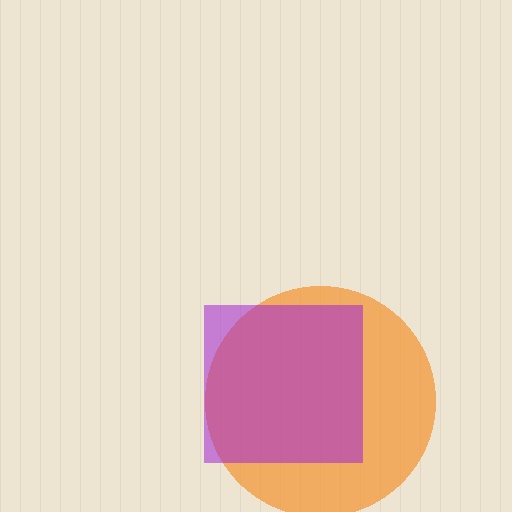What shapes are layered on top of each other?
The layered shapes are: an orange circle, a purple square.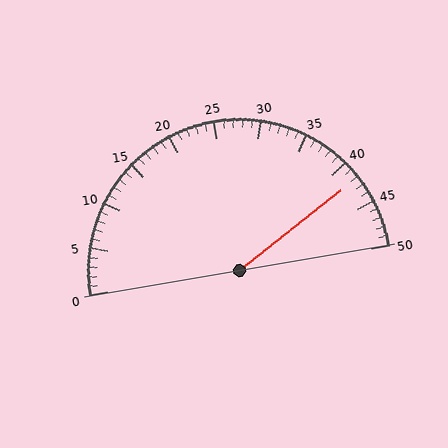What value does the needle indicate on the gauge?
The needle indicates approximately 42.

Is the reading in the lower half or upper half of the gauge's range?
The reading is in the upper half of the range (0 to 50).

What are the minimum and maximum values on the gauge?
The gauge ranges from 0 to 50.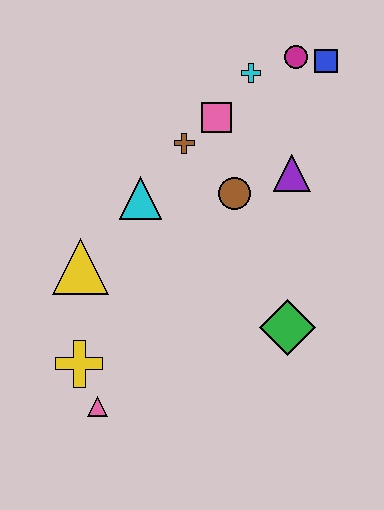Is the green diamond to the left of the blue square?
Yes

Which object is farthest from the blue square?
The pink triangle is farthest from the blue square.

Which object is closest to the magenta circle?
The blue square is closest to the magenta circle.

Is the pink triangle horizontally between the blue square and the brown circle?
No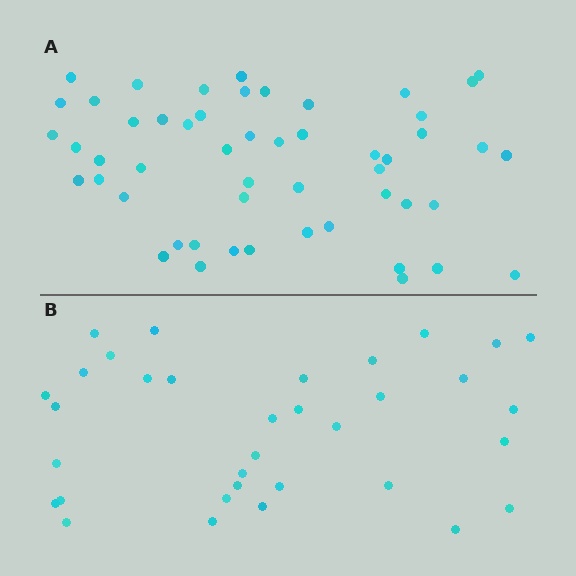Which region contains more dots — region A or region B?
Region A (the top region) has more dots.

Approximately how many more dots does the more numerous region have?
Region A has approximately 20 more dots than region B.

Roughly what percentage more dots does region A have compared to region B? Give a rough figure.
About 55% more.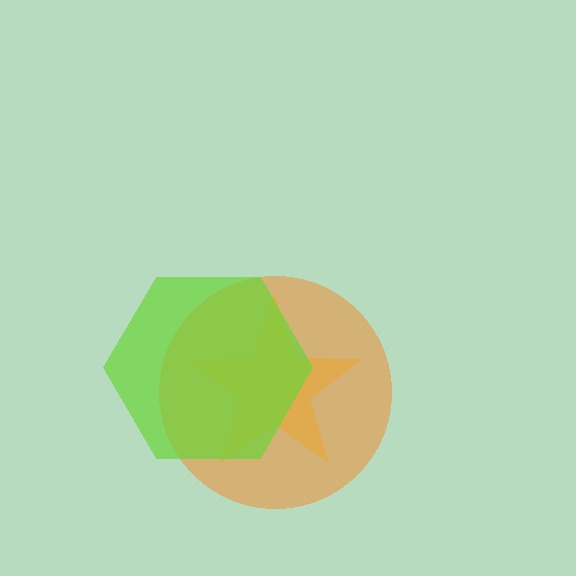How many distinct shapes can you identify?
There are 3 distinct shapes: a yellow star, an orange circle, a lime hexagon.